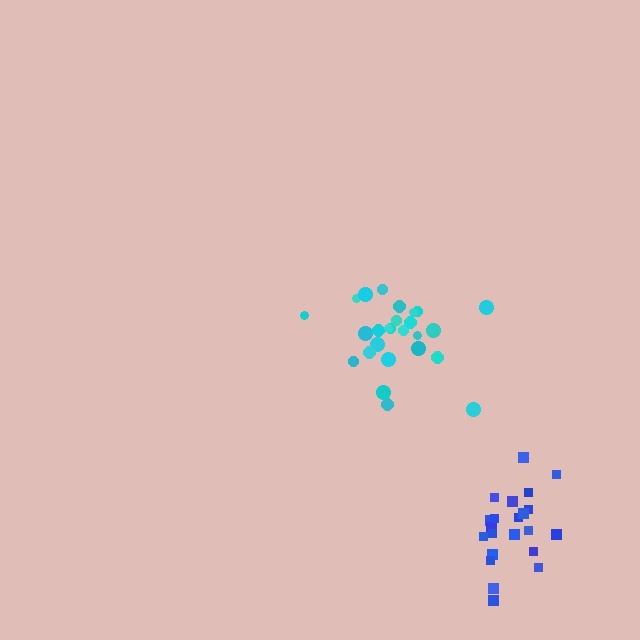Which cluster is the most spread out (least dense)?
Blue.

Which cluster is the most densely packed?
Cyan.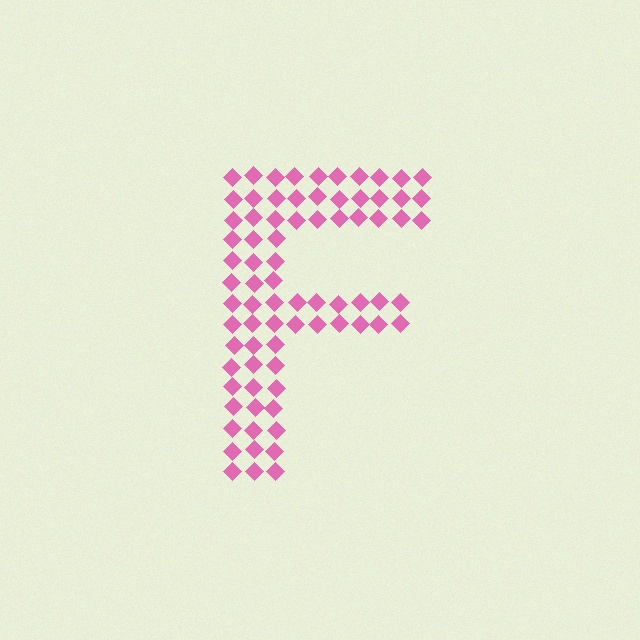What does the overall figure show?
The overall figure shows the letter F.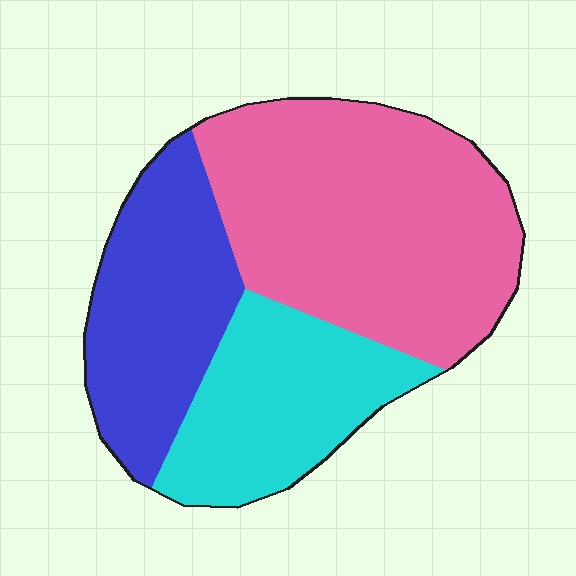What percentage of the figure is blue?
Blue takes up about one quarter (1/4) of the figure.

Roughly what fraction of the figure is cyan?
Cyan covers around 25% of the figure.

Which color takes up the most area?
Pink, at roughly 50%.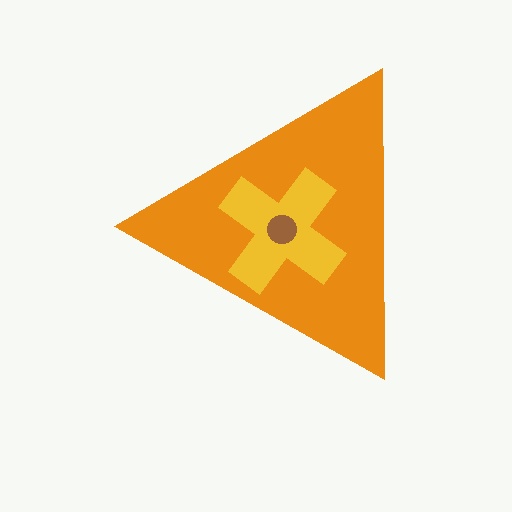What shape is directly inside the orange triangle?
The yellow cross.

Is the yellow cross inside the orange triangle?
Yes.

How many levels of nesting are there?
3.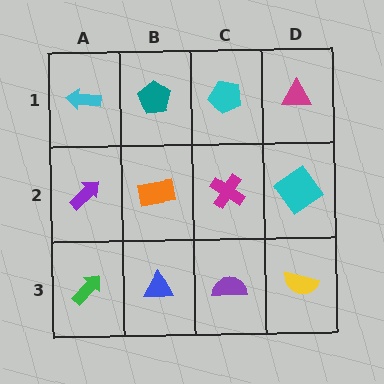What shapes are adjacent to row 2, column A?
A cyan arrow (row 1, column A), a green arrow (row 3, column A), an orange rectangle (row 2, column B).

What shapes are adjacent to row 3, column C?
A magenta cross (row 2, column C), a blue triangle (row 3, column B), a yellow semicircle (row 3, column D).